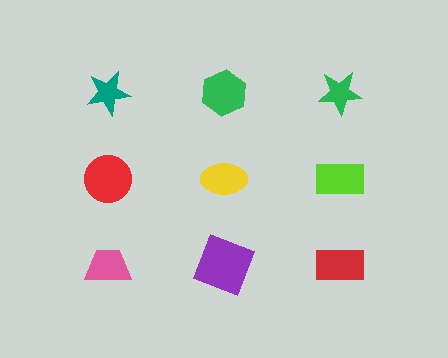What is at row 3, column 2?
A purple square.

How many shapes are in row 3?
3 shapes.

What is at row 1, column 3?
A green star.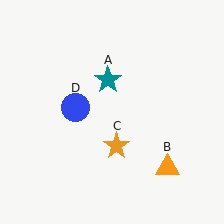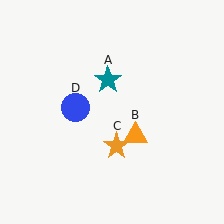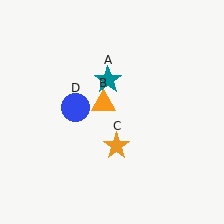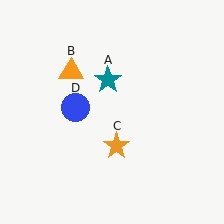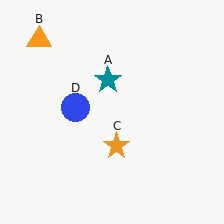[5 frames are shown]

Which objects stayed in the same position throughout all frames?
Teal star (object A) and orange star (object C) and blue circle (object D) remained stationary.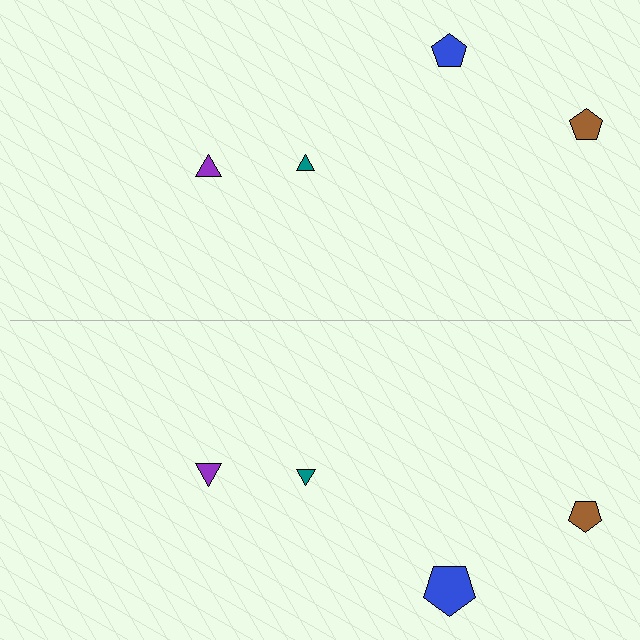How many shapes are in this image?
There are 8 shapes in this image.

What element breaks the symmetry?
The blue pentagon on the bottom side has a different size than its mirror counterpart.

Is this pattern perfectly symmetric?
No, the pattern is not perfectly symmetric. The blue pentagon on the bottom side has a different size than its mirror counterpart.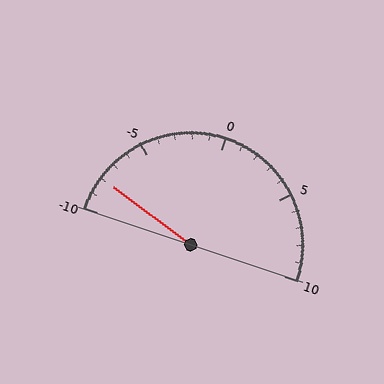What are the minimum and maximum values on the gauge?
The gauge ranges from -10 to 10.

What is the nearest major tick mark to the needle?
The nearest major tick mark is -10.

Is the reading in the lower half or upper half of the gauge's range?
The reading is in the lower half of the range (-10 to 10).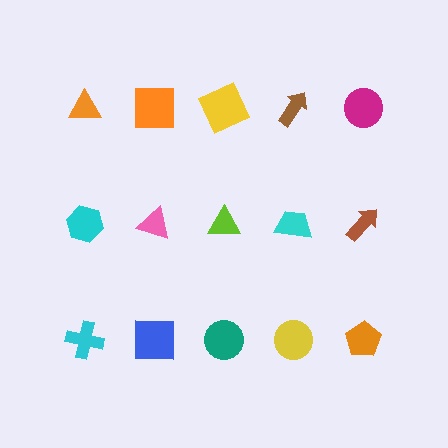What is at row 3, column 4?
A yellow circle.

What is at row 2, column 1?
A cyan hexagon.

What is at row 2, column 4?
A cyan trapezoid.